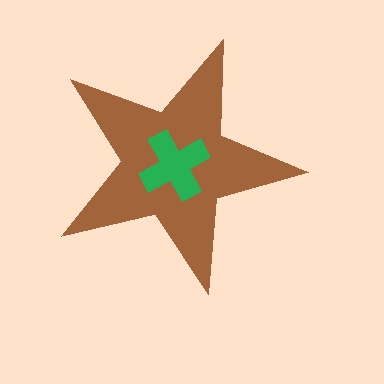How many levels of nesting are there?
2.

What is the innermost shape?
The green cross.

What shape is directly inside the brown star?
The green cross.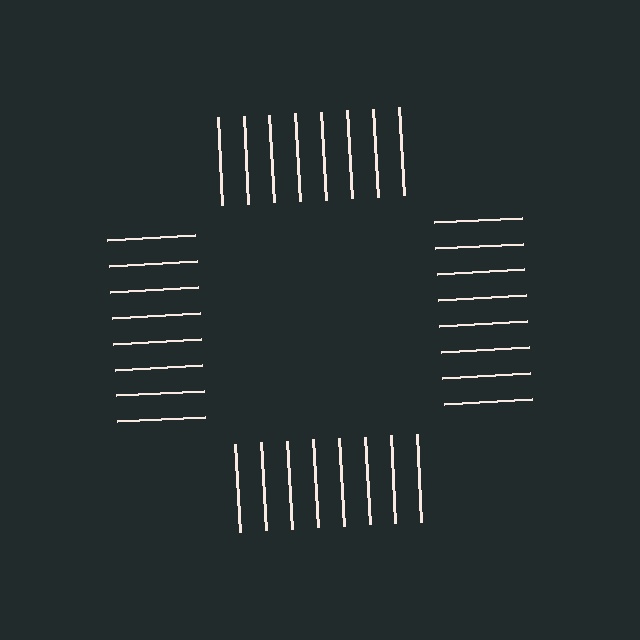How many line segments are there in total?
32 — 8 along each of the 4 edges.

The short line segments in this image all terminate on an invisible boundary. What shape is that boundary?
An illusory square — the line segments terminate on its edges but no continuous stroke is drawn.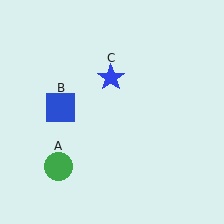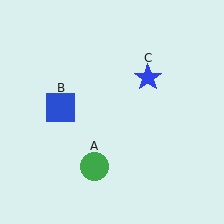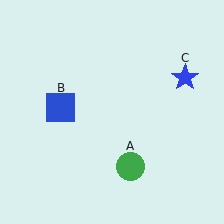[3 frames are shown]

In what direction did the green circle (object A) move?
The green circle (object A) moved right.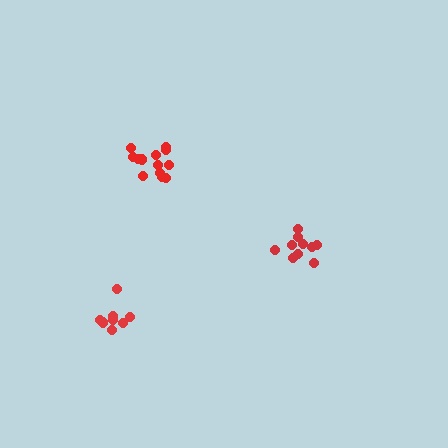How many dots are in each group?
Group 1: 13 dots, Group 2: 8 dots, Group 3: 10 dots (31 total).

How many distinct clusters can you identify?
There are 3 distinct clusters.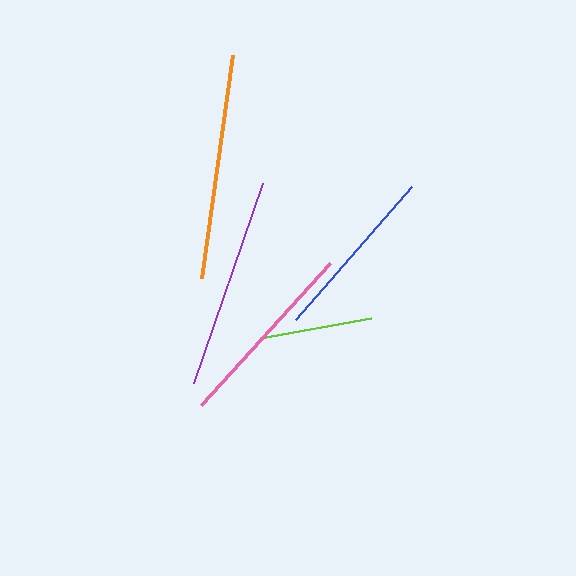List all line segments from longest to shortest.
From longest to shortest: orange, purple, pink, blue, lime.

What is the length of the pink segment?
The pink segment is approximately 192 pixels long.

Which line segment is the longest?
The orange line is the longest at approximately 225 pixels.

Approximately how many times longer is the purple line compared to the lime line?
The purple line is approximately 1.9 times the length of the lime line.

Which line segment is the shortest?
The lime line is the shortest at approximately 112 pixels.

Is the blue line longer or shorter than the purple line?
The purple line is longer than the blue line.